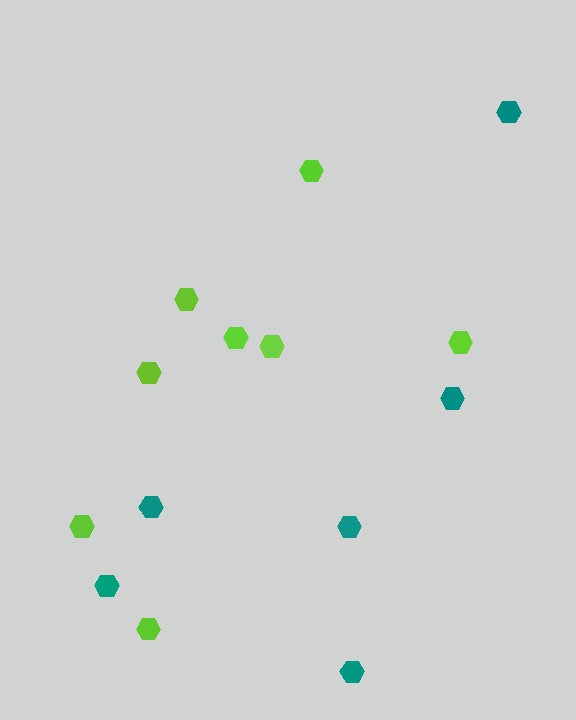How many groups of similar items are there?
There are 2 groups: one group of teal hexagons (6) and one group of lime hexagons (8).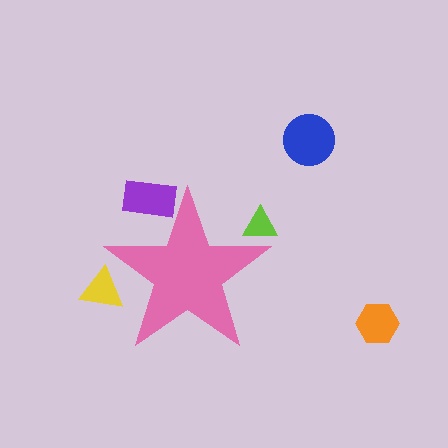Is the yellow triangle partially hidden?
Yes, the yellow triangle is partially hidden behind the pink star.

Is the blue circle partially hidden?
No, the blue circle is fully visible.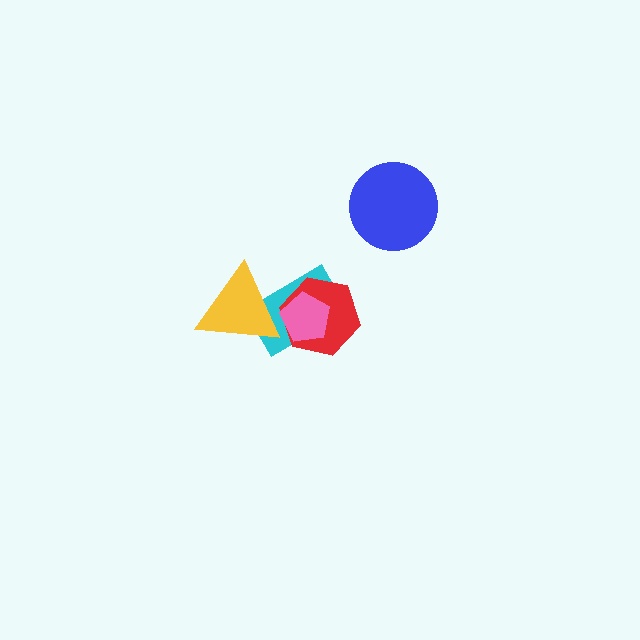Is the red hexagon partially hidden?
Yes, it is partially covered by another shape.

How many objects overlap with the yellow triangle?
3 objects overlap with the yellow triangle.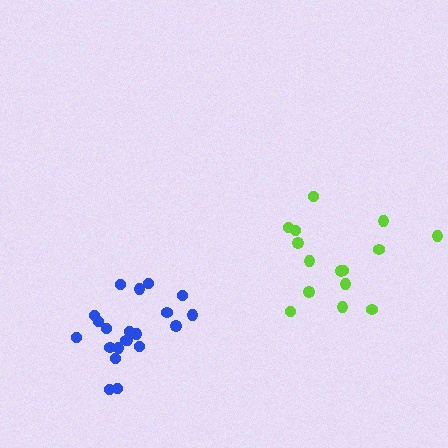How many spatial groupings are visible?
There are 2 spatial groupings.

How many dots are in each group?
Group 1: 15 dots, Group 2: 21 dots (36 total).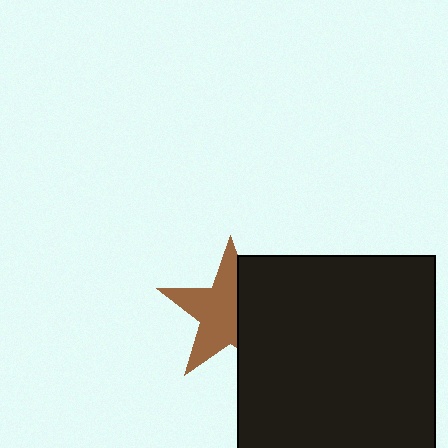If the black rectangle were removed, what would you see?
You would see the complete brown star.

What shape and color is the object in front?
The object in front is a black rectangle.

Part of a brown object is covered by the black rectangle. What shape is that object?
It is a star.